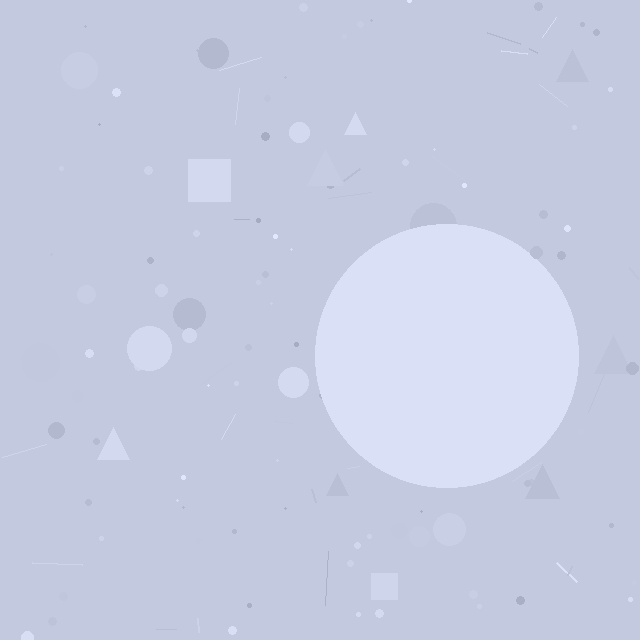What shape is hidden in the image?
A circle is hidden in the image.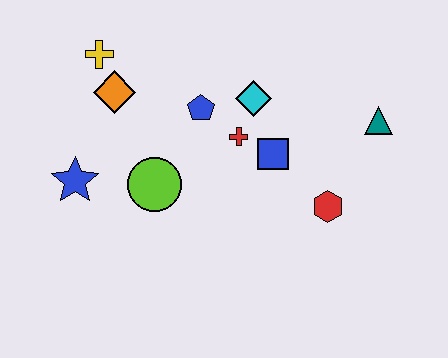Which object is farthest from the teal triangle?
The blue star is farthest from the teal triangle.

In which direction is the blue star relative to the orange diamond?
The blue star is below the orange diamond.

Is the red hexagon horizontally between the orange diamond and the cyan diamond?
No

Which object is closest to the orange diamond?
The yellow cross is closest to the orange diamond.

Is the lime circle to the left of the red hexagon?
Yes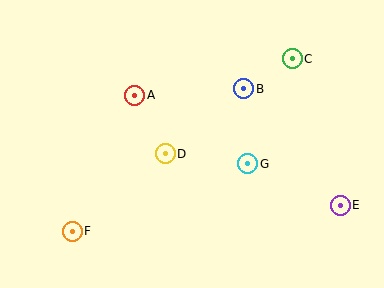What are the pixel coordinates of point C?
Point C is at (292, 59).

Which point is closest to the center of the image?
Point D at (165, 154) is closest to the center.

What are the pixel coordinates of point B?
Point B is at (244, 89).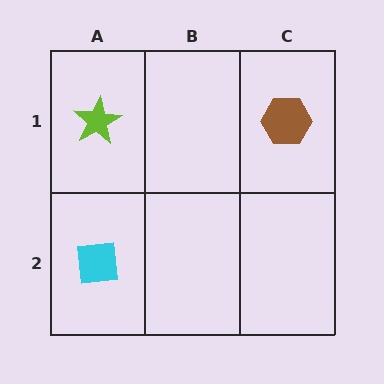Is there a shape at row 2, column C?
No, that cell is empty.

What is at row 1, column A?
A lime star.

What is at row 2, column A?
A cyan square.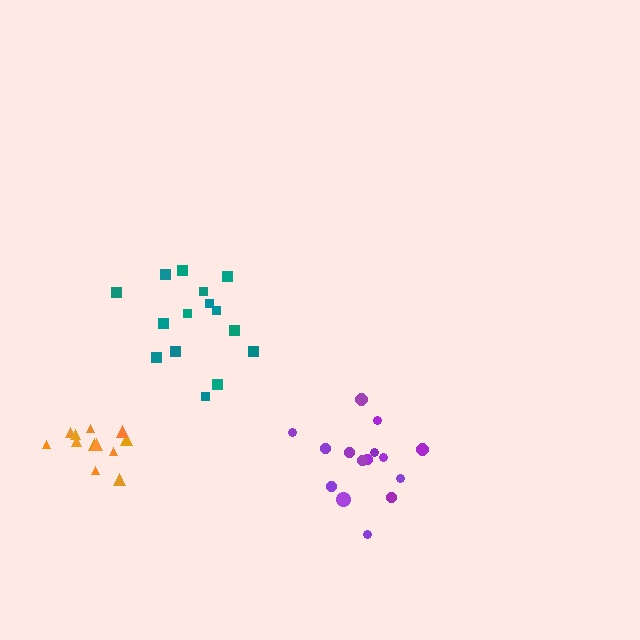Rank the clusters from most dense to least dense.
orange, teal, purple.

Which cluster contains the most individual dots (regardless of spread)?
Teal (15).